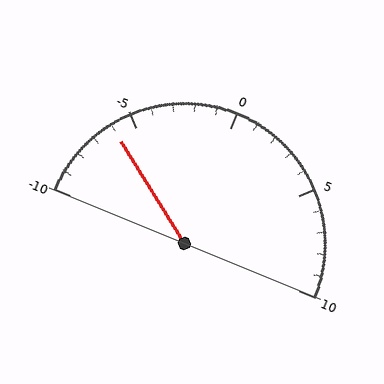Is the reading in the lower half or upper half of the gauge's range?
The reading is in the lower half of the range (-10 to 10).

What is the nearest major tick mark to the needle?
The nearest major tick mark is -5.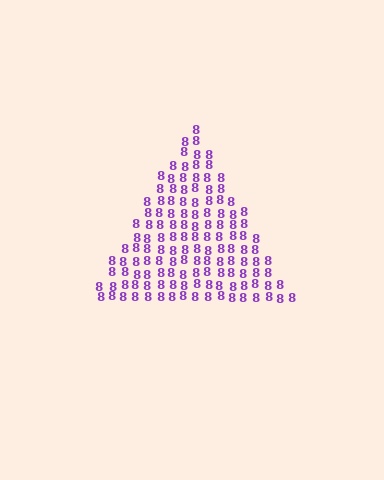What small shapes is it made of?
It is made of small digit 8's.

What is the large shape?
The large shape is a triangle.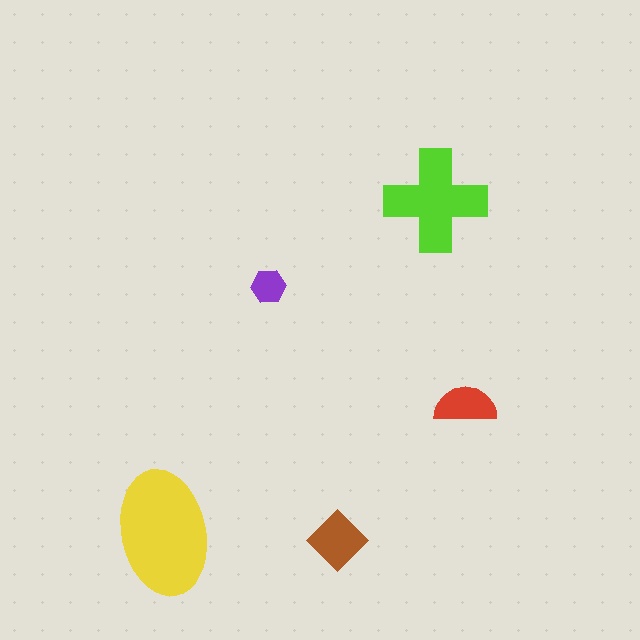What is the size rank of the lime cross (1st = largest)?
2nd.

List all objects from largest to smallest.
The yellow ellipse, the lime cross, the brown diamond, the red semicircle, the purple hexagon.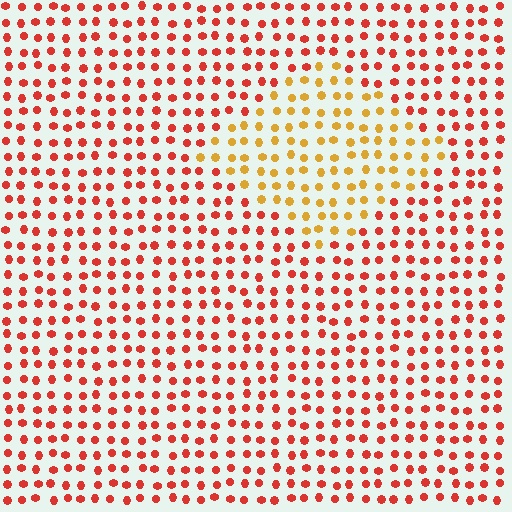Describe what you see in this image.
The image is filled with small red elements in a uniform arrangement. A diamond-shaped region is visible where the elements are tinted to a slightly different hue, forming a subtle color boundary.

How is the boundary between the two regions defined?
The boundary is defined purely by a slight shift in hue (about 39 degrees). Spacing, size, and orientation are identical on both sides.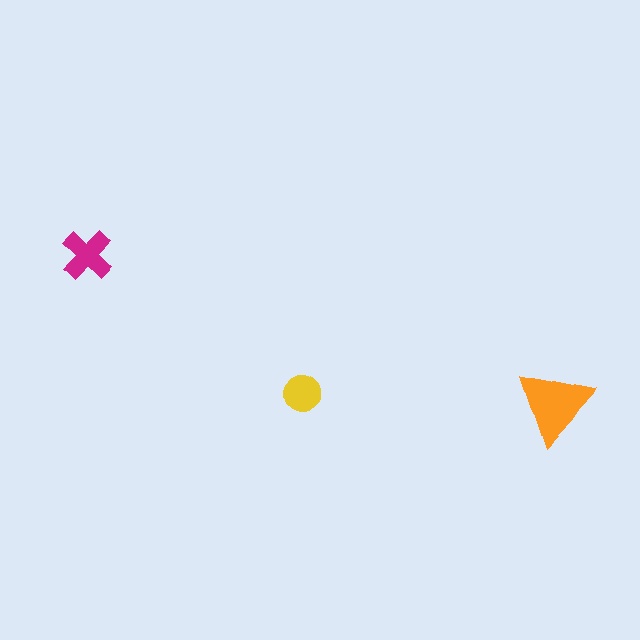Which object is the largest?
The orange triangle.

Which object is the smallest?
The yellow circle.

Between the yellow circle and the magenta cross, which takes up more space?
The magenta cross.